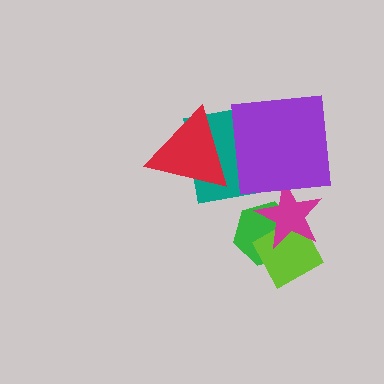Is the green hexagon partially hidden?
Yes, it is partially covered by another shape.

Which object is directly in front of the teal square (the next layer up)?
The purple square is directly in front of the teal square.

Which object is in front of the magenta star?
The purple square is in front of the magenta star.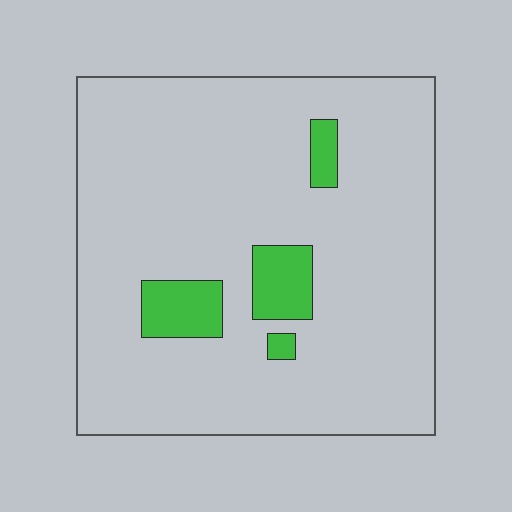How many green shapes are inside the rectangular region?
4.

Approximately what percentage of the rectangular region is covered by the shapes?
Approximately 10%.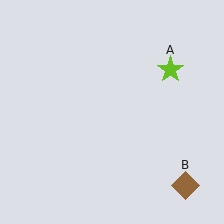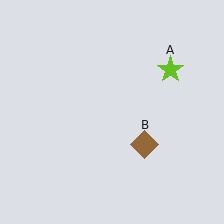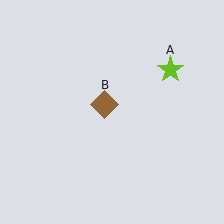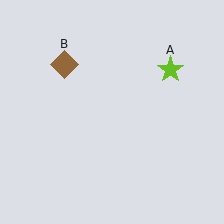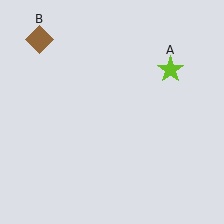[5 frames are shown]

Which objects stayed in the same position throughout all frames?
Lime star (object A) remained stationary.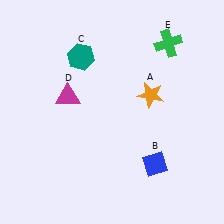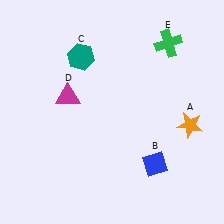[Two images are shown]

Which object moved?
The orange star (A) moved right.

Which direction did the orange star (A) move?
The orange star (A) moved right.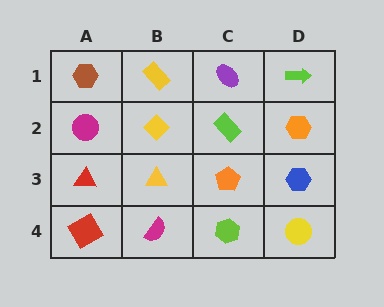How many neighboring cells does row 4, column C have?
3.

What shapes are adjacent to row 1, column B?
A yellow diamond (row 2, column B), a brown hexagon (row 1, column A), a purple ellipse (row 1, column C).